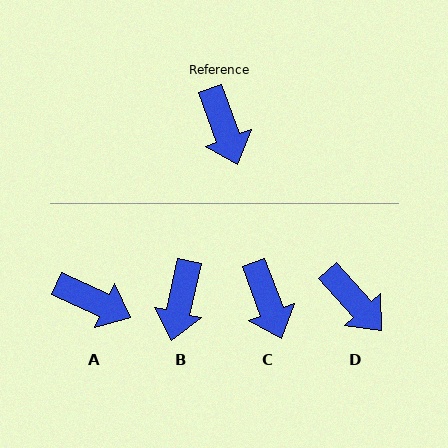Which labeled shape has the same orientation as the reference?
C.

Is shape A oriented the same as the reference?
No, it is off by about 45 degrees.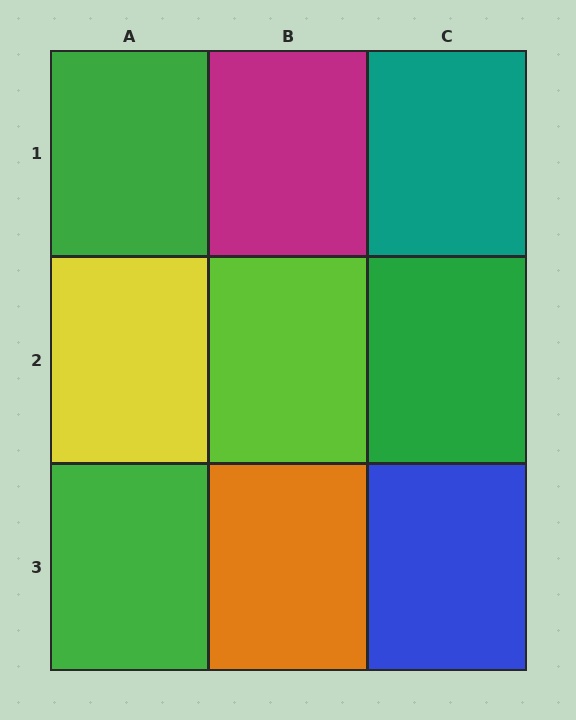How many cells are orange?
1 cell is orange.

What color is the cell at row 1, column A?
Green.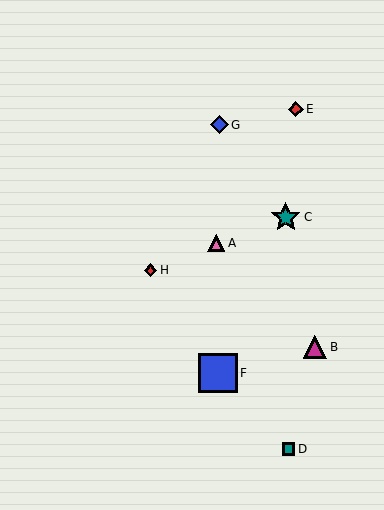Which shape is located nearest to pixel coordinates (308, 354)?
The magenta triangle (labeled B) at (315, 347) is nearest to that location.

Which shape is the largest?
The blue square (labeled F) is the largest.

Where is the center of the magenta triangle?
The center of the magenta triangle is at (315, 347).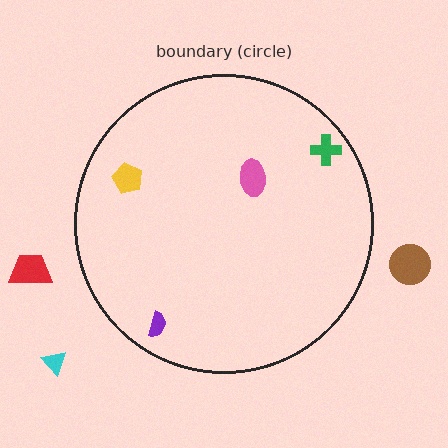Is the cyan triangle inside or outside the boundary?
Outside.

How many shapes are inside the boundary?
4 inside, 3 outside.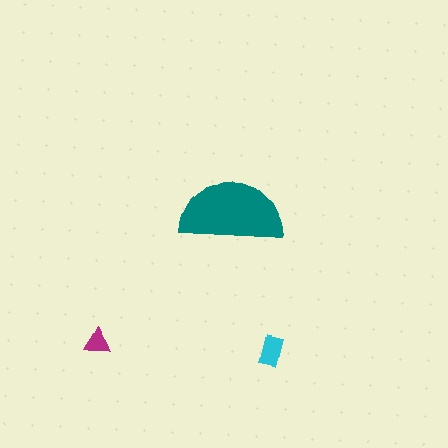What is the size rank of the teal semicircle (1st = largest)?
1st.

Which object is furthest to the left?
The magenta triangle is leftmost.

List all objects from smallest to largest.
The magenta triangle, the cyan rectangle, the teal semicircle.